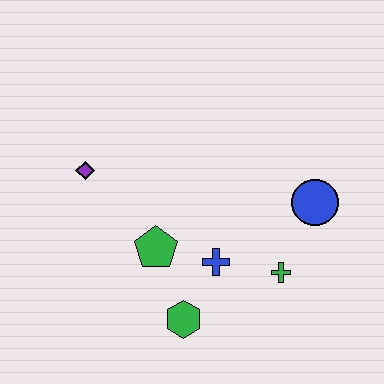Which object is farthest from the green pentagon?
The blue circle is farthest from the green pentagon.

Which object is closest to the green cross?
The blue cross is closest to the green cross.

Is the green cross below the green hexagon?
No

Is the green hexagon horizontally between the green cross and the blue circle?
No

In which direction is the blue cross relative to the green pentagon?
The blue cross is to the right of the green pentagon.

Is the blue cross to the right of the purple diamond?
Yes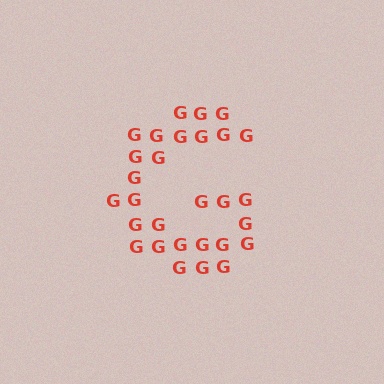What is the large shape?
The large shape is the letter G.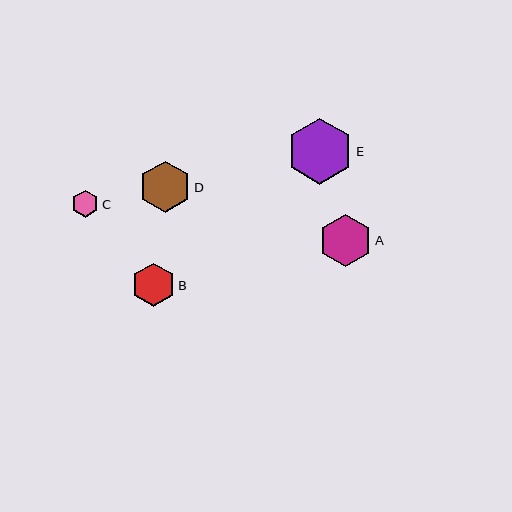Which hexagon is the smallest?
Hexagon C is the smallest with a size of approximately 27 pixels.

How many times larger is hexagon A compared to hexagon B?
Hexagon A is approximately 1.2 times the size of hexagon B.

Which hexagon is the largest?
Hexagon E is the largest with a size of approximately 66 pixels.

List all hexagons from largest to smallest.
From largest to smallest: E, A, D, B, C.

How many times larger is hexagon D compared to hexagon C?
Hexagon D is approximately 1.9 times the size of hexagon C.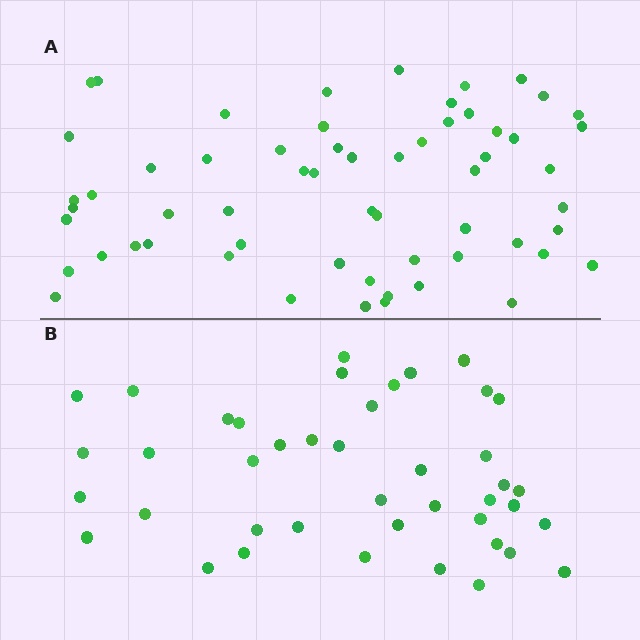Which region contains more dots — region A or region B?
Region A (the top region) has more dots.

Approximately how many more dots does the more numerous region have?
Region A has approximately 20 more dots than region B.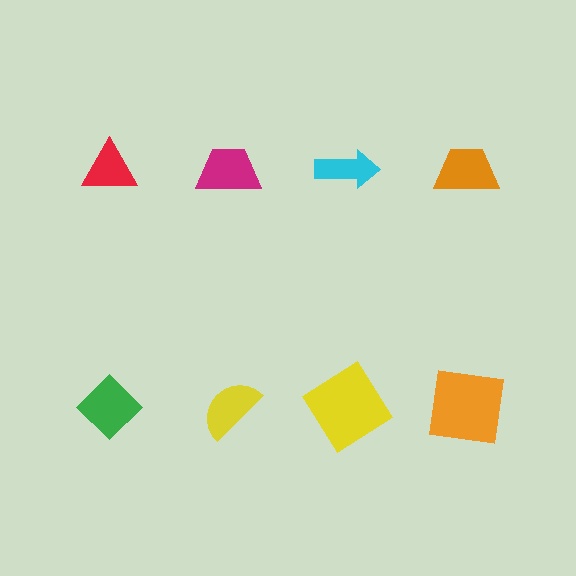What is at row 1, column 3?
A cyan arrow.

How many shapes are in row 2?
4 shapes.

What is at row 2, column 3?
A yellow diamond.